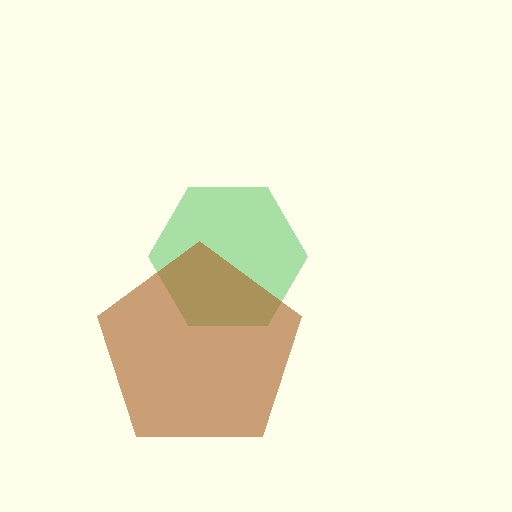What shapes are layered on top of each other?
The layered shapes are: a green hexagon, a brown pentagon.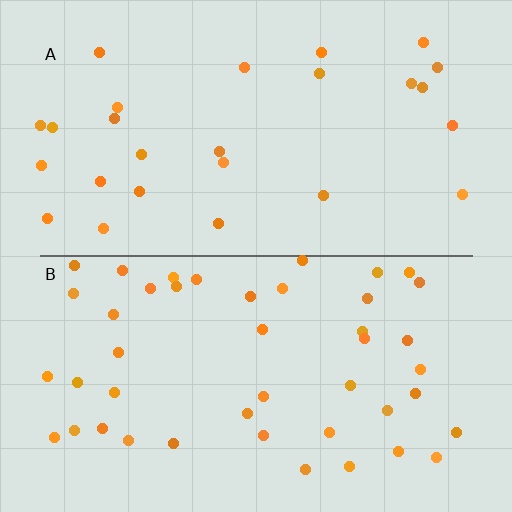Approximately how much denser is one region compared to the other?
Approximately 1.7× — region B over region A.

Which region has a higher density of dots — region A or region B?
B (the bottom).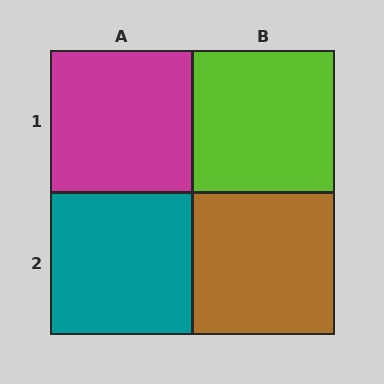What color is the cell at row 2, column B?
Brown.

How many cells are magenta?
1 cell is magenta.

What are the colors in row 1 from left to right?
Magenta, lime.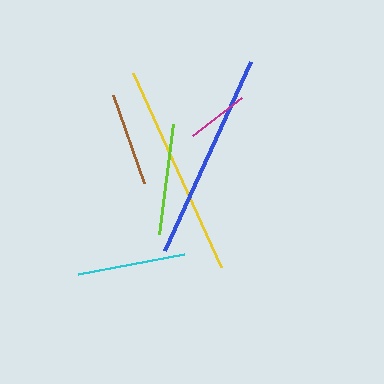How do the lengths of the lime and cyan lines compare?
The lime and cyan lines are approximately the same length.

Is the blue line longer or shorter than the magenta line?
The blue line is longer than the magenta line.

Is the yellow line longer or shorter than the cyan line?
The yellow line is longer than the cyan line.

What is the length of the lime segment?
The lime segment is approximately 111 pixels long.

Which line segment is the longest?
The yellow line is the longest at approximately 214 pixels.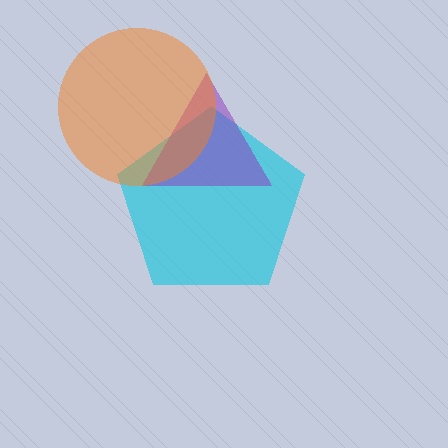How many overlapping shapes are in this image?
There are 3 overlapping shapes in the image.